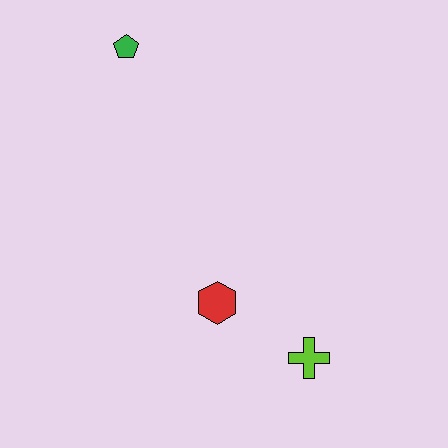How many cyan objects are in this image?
There are no cyan objects.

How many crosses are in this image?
There is 1 cross.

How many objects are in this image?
There are 3 objects.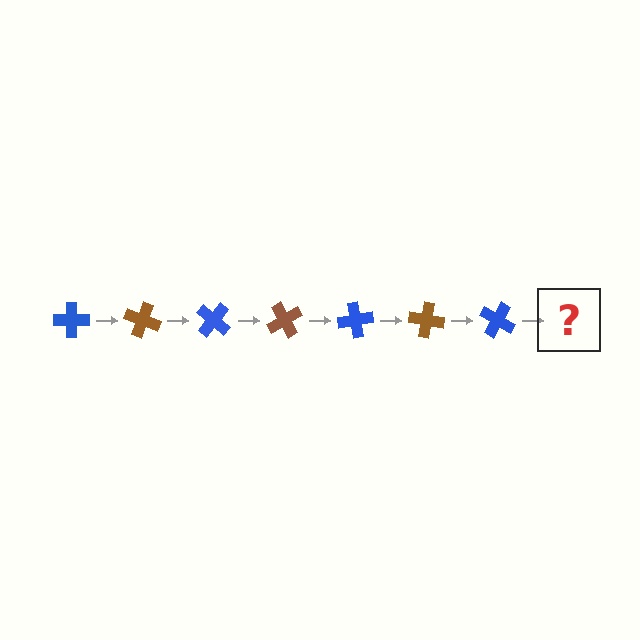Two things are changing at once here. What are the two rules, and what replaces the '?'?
The two rules are that it rotates 20 degrees each step and the color cycles through blue and brown. The '?' should be a brown cross, rotated 140 degrees from the start.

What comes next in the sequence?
The next element should be a brown cross, rotated 140 degrees from the start.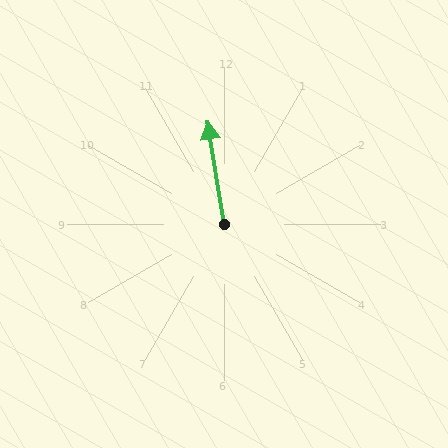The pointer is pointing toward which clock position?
Roughly 12 o'clock.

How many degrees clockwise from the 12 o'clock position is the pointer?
Approximately 351 degrees.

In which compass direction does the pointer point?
North.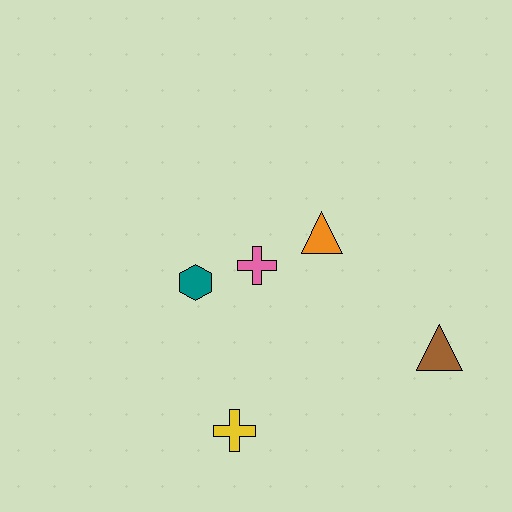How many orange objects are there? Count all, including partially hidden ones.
There is 1 orange object.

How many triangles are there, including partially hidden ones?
There are 2 triangles.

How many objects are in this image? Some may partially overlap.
There are 5 objects.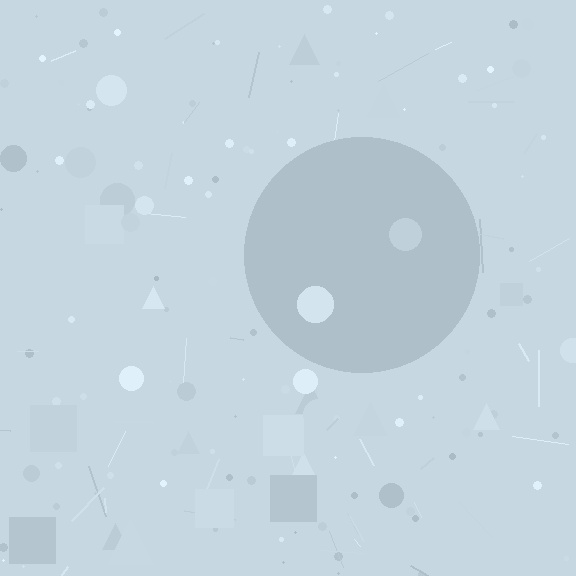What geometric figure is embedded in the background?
A circle is embedded in the background.